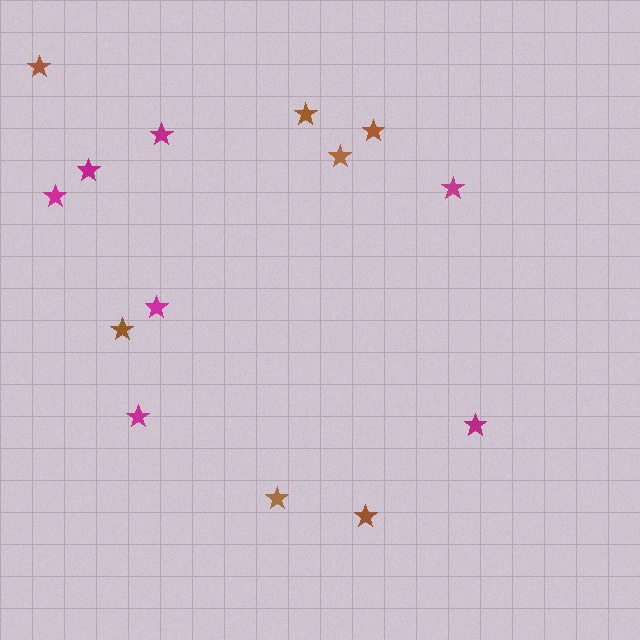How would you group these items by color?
There are 2 groups: one group of brown stars (7) and one group of magenta stars (7).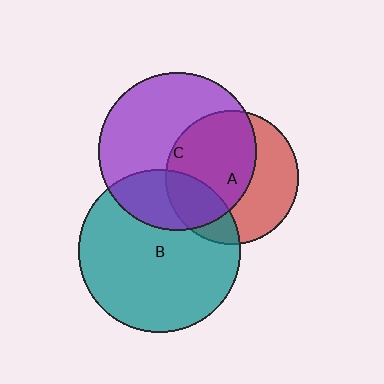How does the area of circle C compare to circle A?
Approximately 1.4 times.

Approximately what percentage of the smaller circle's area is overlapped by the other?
Approximately 60%.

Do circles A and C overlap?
Yes.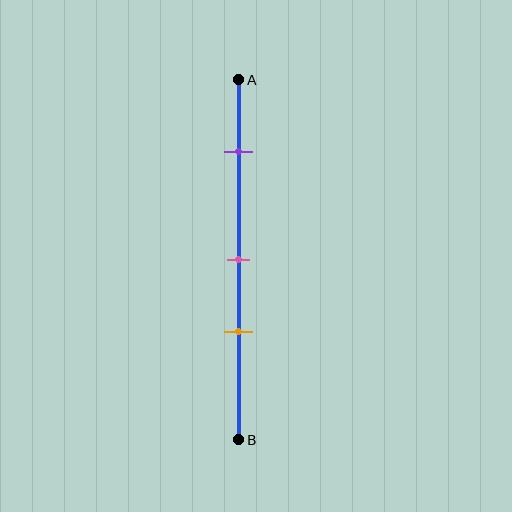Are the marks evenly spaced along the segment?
No, the marks are not evenly spaced.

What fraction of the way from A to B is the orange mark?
The orange mark is approximately 70% (0.7) of the way from A to B.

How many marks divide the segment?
There are 3 marks dividing the segment.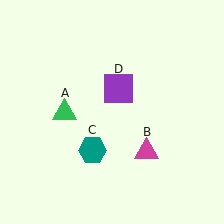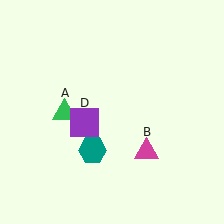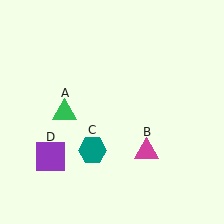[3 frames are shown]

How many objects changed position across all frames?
1 object changed position: purple square (object D).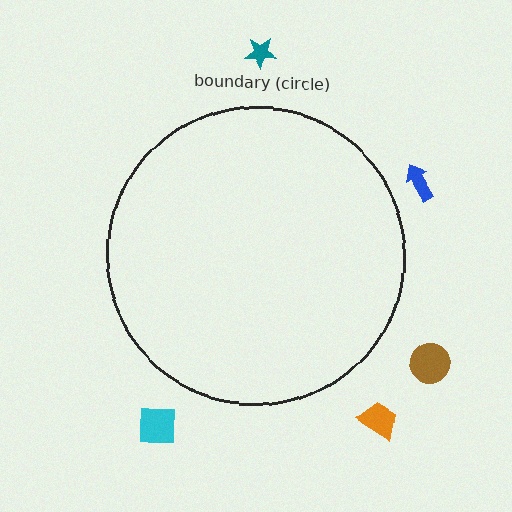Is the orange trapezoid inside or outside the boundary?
Outside.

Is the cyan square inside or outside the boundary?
Outside.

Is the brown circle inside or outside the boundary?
Outside.